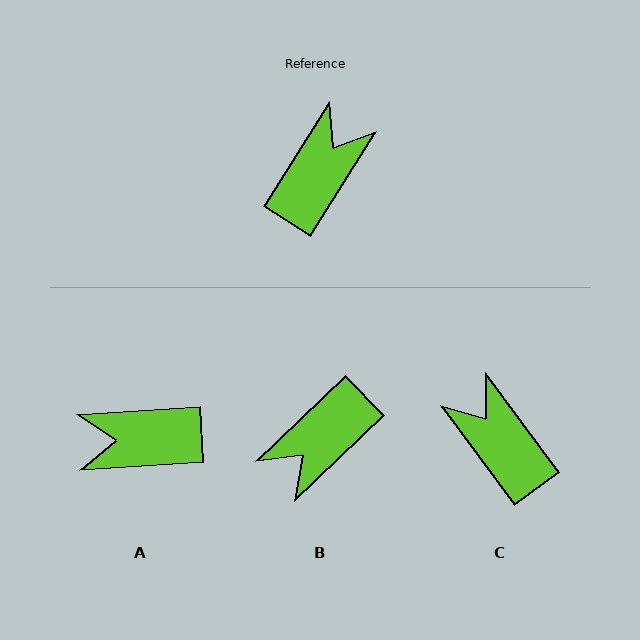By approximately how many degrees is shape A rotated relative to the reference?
Approximately 126 degrees counter-clockwise.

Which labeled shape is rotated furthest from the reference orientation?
B, about 166 degrees away.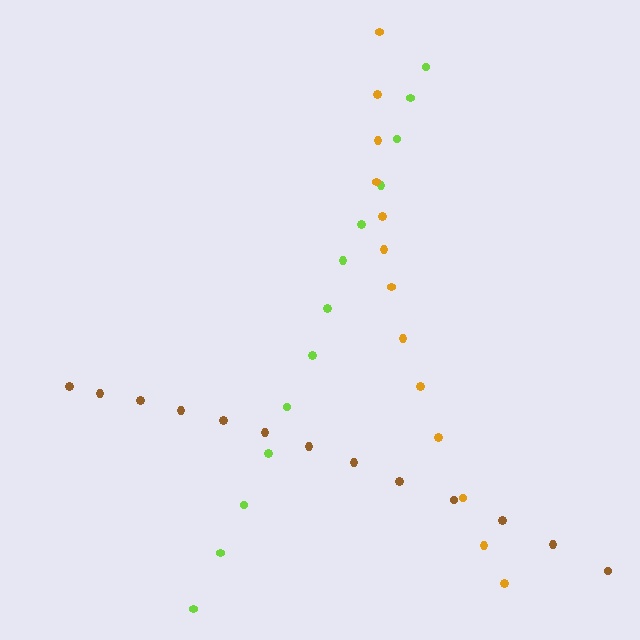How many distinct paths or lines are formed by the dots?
There are 3 distinct paths.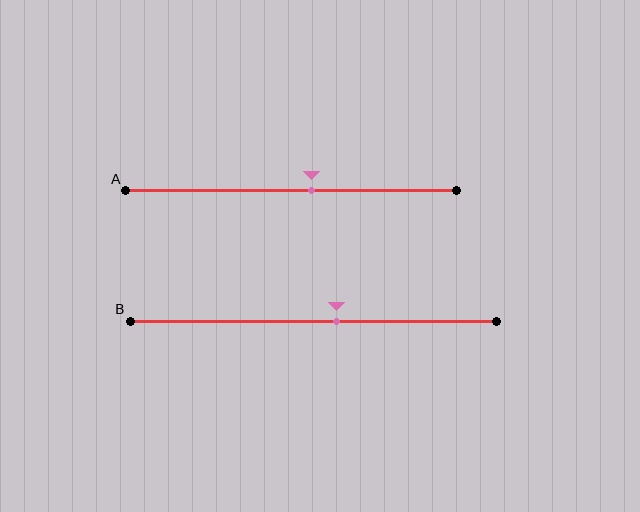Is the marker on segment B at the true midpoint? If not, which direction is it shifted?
No, the marker on segment B is shifted to the right by about 6% of the segment length.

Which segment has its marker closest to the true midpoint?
Segment A has its marker closest to the true midpoint.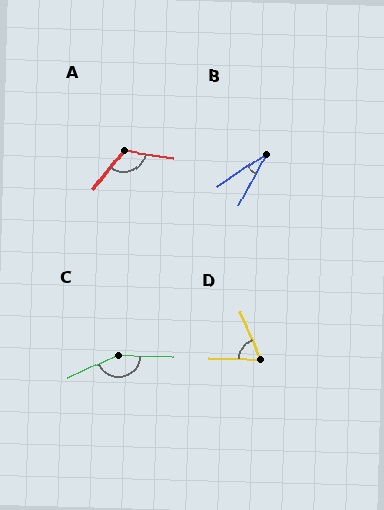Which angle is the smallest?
B, at approximately 28 degrees.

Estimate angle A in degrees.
Approximately 120 degrees.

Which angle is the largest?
C, at approximately 156 degrees.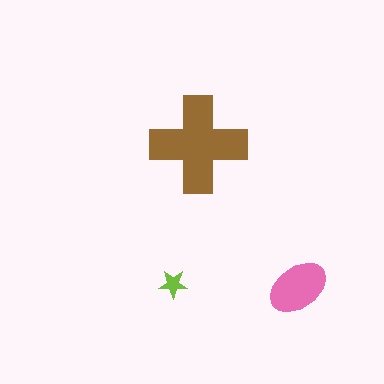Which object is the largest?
The brown cross.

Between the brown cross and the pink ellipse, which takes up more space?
The brown cross.